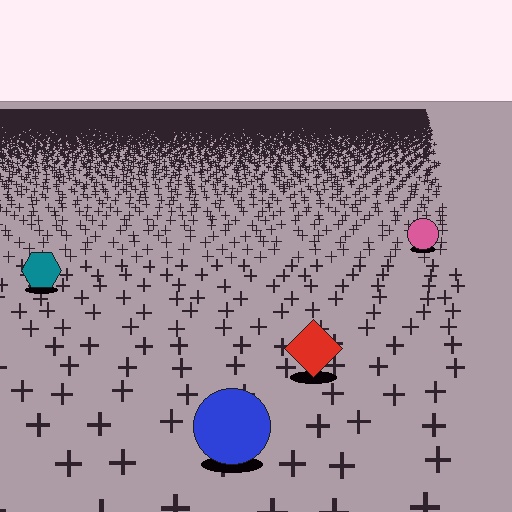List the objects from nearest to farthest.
From nearest to farthest: the blue circle, the red diamond, the teal hexagon, the pink circle.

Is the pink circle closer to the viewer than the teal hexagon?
No. The teal hexagon is closer — you can tell from the texture gradient: the ground texture is coarser near it.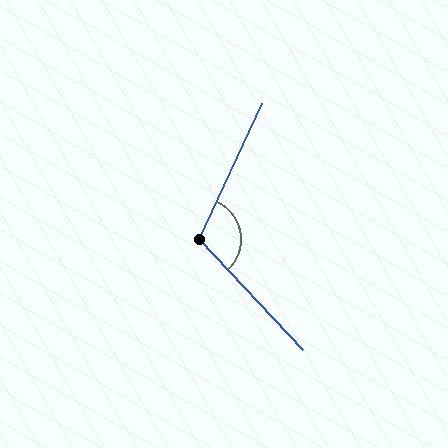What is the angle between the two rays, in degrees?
Approximately 112 degrees.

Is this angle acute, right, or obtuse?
It is obtuse.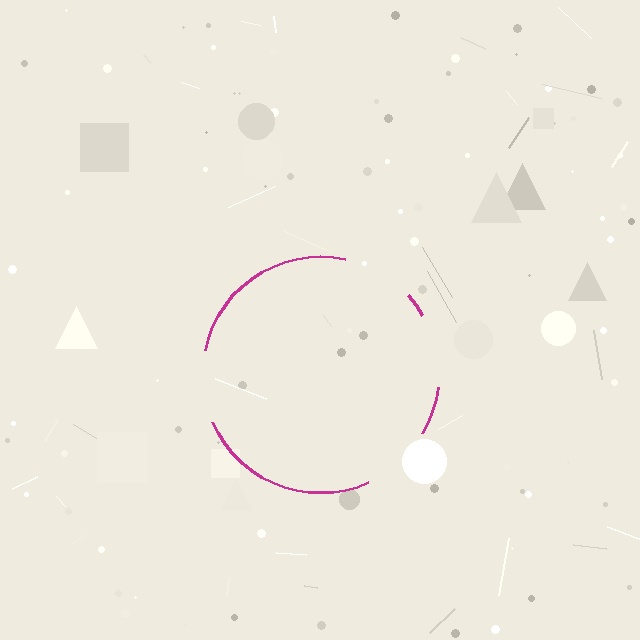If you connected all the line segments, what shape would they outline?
They would outline a circle.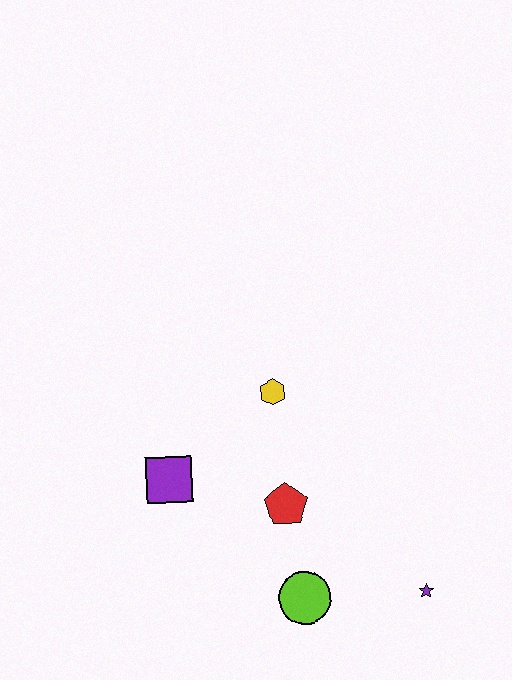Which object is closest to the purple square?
The red pentagon is closest to the purple square.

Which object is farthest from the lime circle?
The yellow hexagon is farthest from the lime circle.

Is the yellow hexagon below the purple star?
No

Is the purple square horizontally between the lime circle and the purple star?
No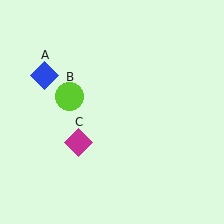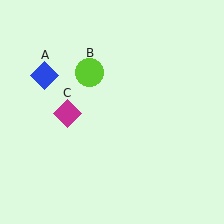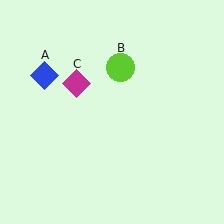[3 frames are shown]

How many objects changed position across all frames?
2 objects changed position: lime circle (object B), magenta diamond (object C).